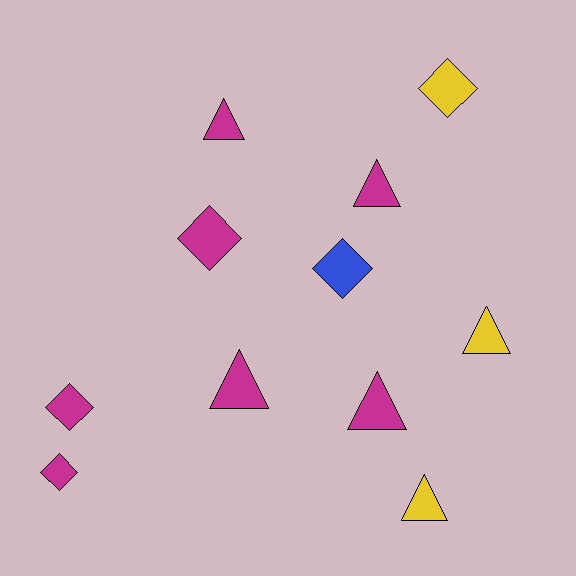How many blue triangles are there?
There are no blue triangles.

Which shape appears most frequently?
Triangle, with 6 objects.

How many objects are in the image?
There are 11 objects.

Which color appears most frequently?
Magenta, with 7 objects.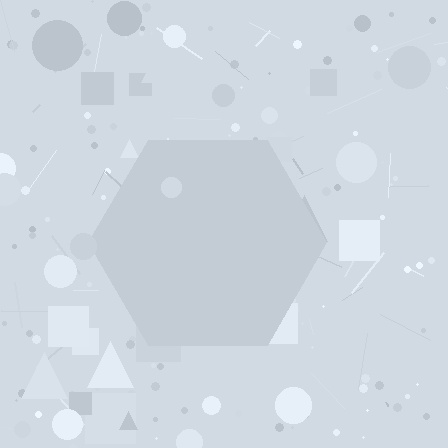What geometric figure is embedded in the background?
A hexagon is embedded in the background.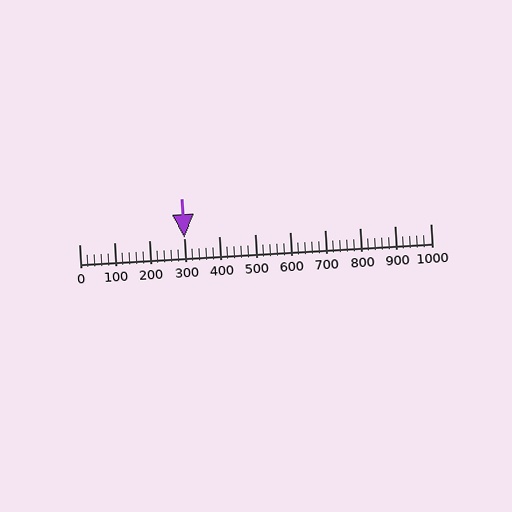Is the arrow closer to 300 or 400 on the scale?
The arrow is closer to 300.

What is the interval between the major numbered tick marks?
The major tick marks are spaced 100 units apart.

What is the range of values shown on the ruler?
The ruler shows values from 0 to 1000.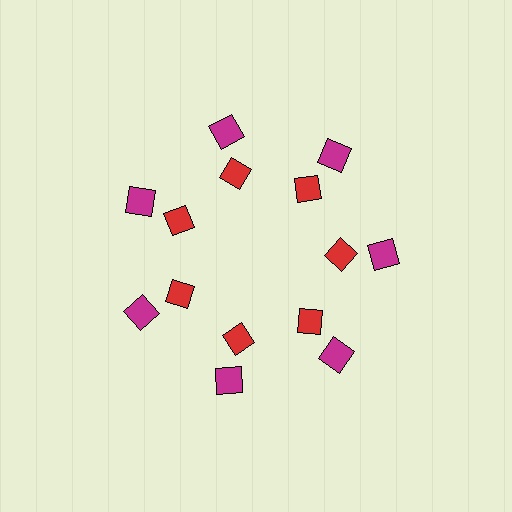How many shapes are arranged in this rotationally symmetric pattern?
There are 14 shapes, arranged in 7 groups of 2.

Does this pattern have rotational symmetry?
Yes, this pattern has 7-fold rotational symmetry. It looks the same after rotating 51 degrees around the center.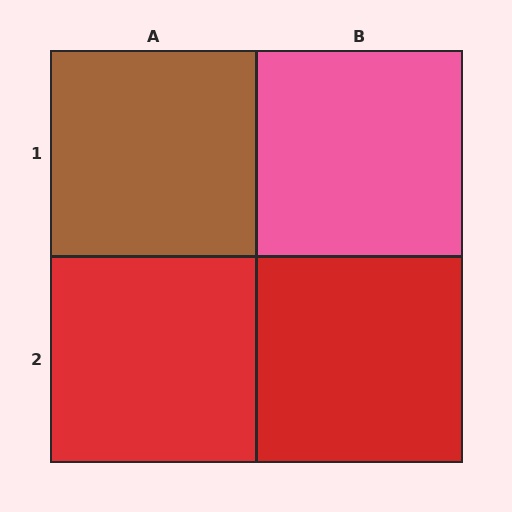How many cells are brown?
1 cell is brown.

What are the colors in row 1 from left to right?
Brown, pink.